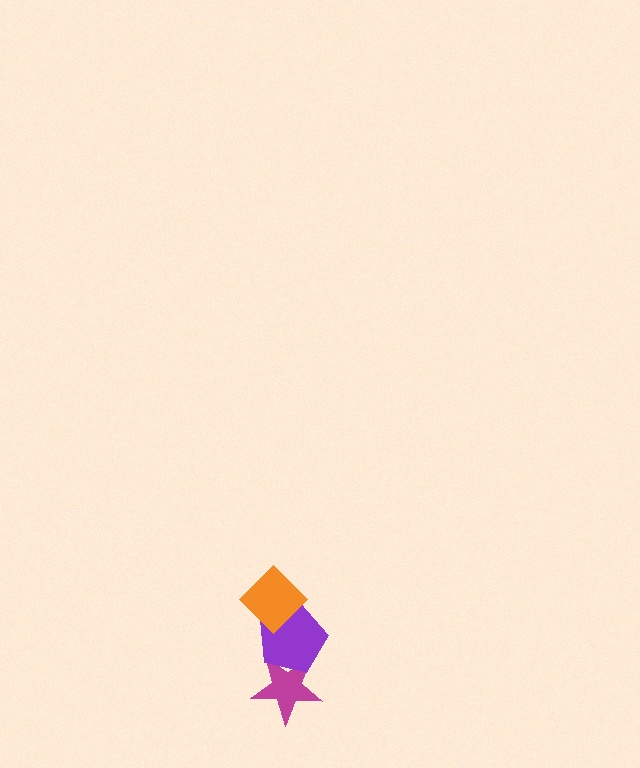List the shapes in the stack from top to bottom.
From top to bottom: the orange diamond, the purple pentagon, the magenta star.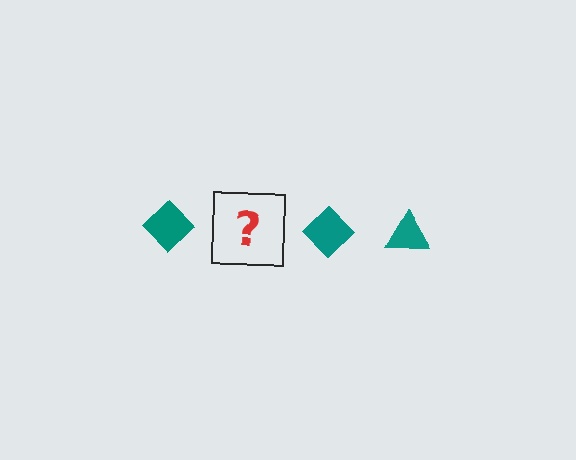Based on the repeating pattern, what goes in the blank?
The blank should be a teal triangle.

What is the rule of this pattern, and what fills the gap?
The rule is that the pattern cycles through diamond, triangle shapes in teal. The gap should be filled with a teal triangle.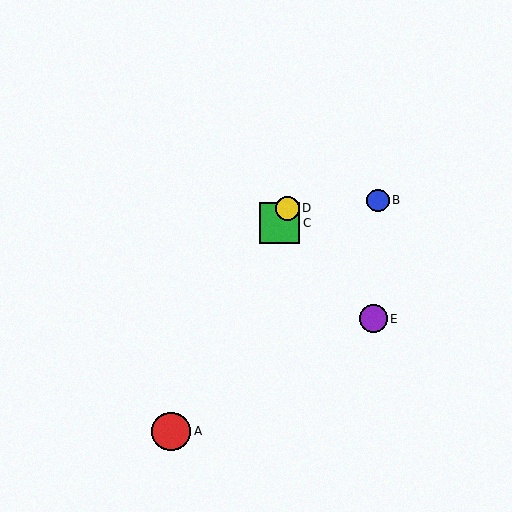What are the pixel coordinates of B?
Object B is at (378, 200).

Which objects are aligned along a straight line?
Objects A, C, D are aligned along a straight line.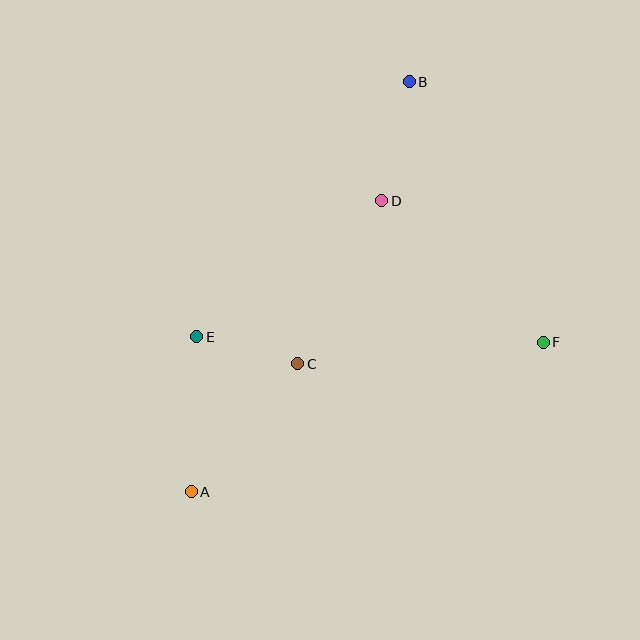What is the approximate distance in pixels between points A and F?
The distance between A and F is approximately 382 pixels.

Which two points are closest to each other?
Points C and E are closest to each other.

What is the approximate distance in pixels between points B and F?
The distance between B and F is approximately 293 pixels.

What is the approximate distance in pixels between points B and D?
The distance between B and D is approximately 122 pixels.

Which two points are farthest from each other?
Points A and B are farthest from each other.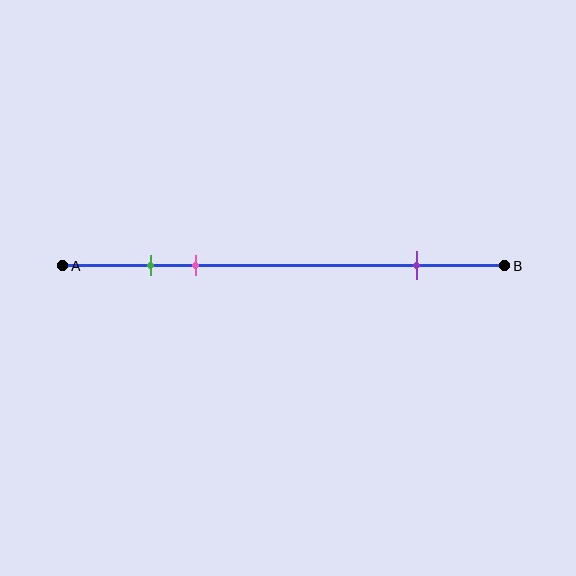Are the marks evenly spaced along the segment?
No, the marks are not evenly spaced.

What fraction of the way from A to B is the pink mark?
The pink mark is approximately 30% (0.3) of the way from A to B.